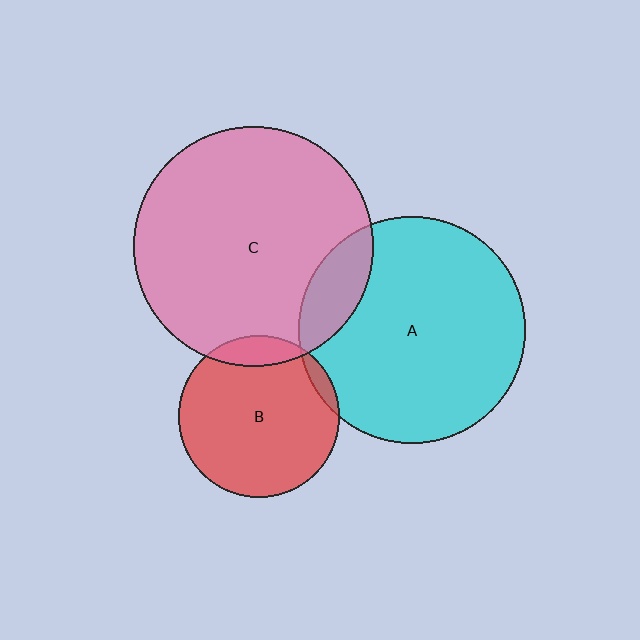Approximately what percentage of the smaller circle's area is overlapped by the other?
Approximately 15%.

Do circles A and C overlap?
Yes.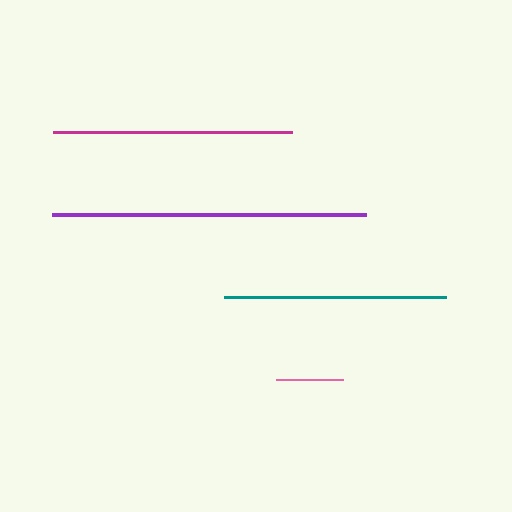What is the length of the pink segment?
The pink segment is approximately 67 pixels long.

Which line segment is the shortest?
The pink line is the shortest at approximately 67 pixels.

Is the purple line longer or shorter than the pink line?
The purple line is longer than the pink line.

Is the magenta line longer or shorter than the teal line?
The magenta line is longer than the teal line.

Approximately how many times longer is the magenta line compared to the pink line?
The magenta line is approximately 3.6 times the length of the pink line.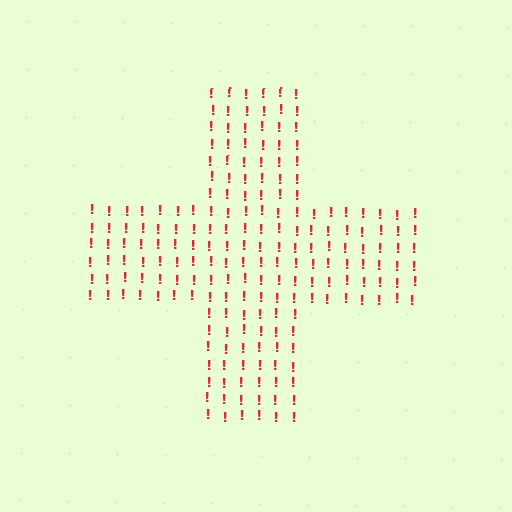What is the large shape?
The large shape is a cross.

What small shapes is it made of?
It is made of small exclamation marks.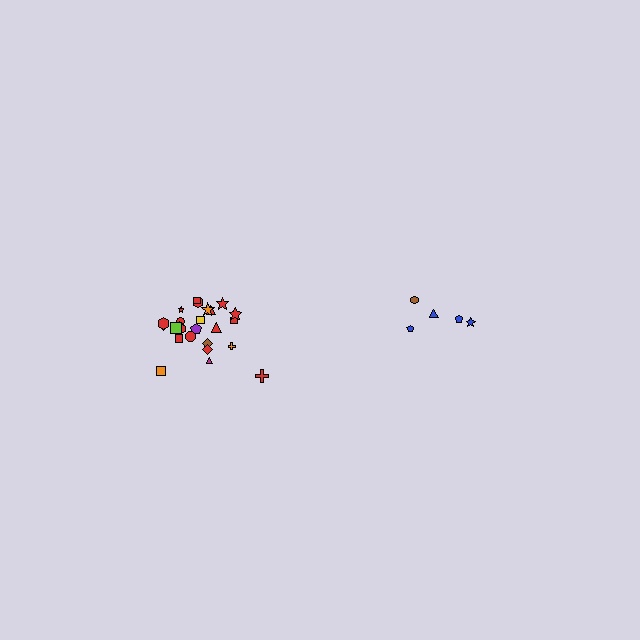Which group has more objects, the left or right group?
The left group.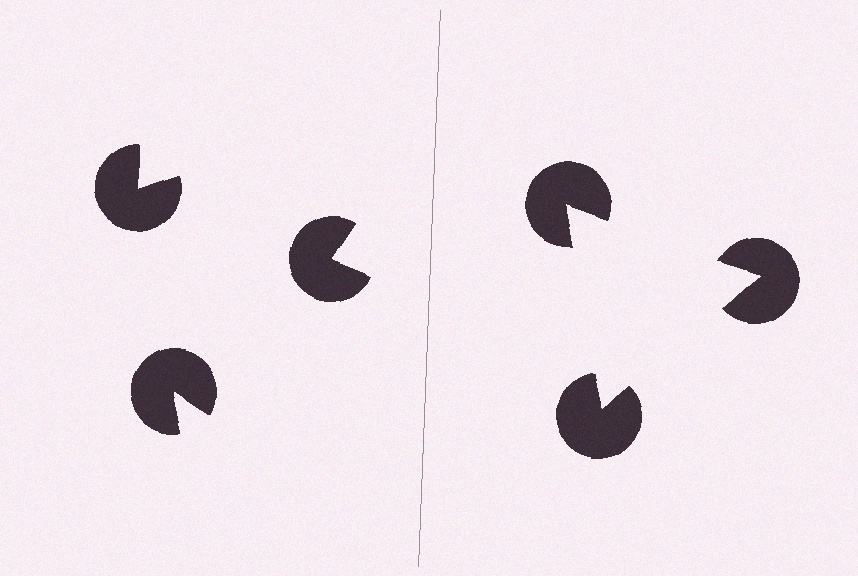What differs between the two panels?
The pac-man discs are positioned identically on both sides; only the wedge orientations differ. On the right they align to a triangle; on the left they are misaligned.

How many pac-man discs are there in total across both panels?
6 — 3 on each side.